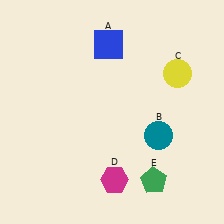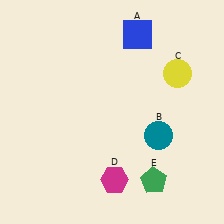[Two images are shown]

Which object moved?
The blue square (A) moved right.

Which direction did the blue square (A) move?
The blue square (A) moved right.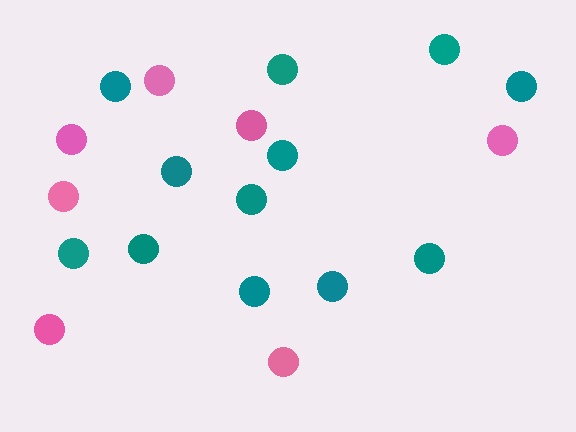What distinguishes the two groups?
There are 2 groups: one group of teal circles (12) and one group of pink circles (7).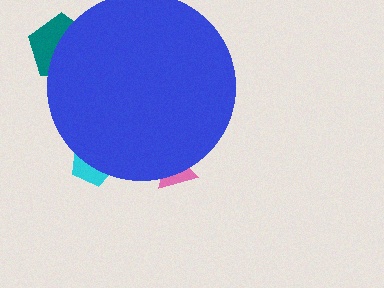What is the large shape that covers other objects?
A blue circle.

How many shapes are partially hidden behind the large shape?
3 shapes are partially hidden.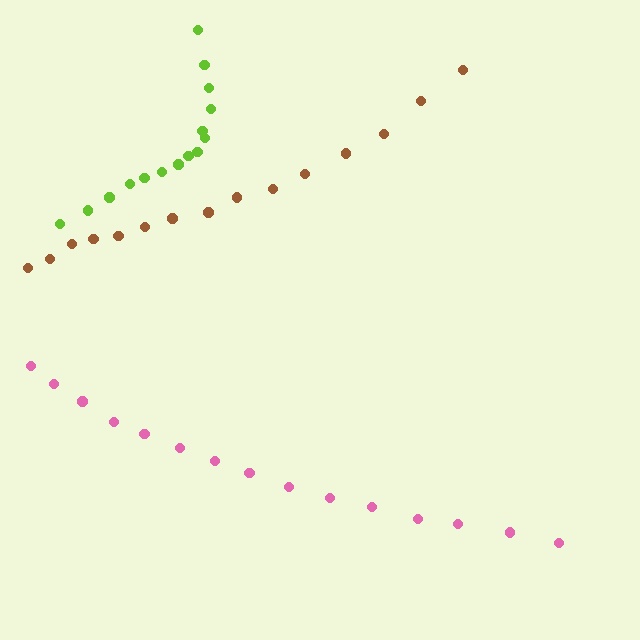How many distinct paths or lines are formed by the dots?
There are 3 distinct paths.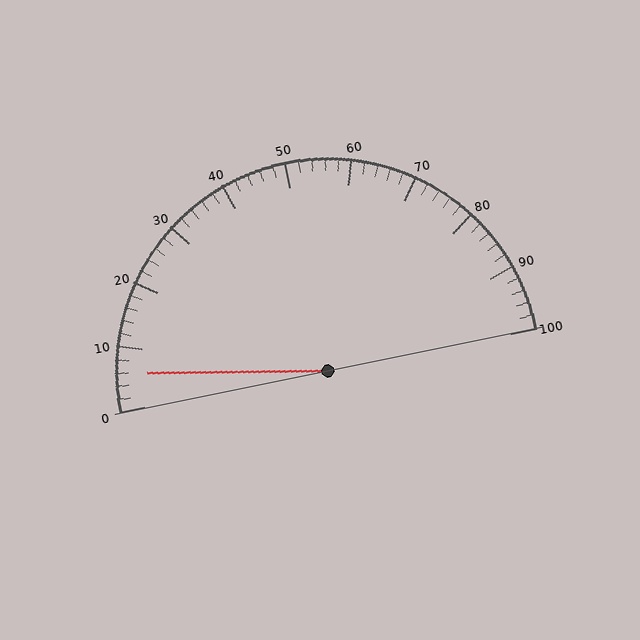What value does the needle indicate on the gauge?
The needle indicates approximately 6.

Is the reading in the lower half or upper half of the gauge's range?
The reading is in the lower half of the range (0 to 100).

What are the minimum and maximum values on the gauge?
The gauge ranges from 0 to 100.